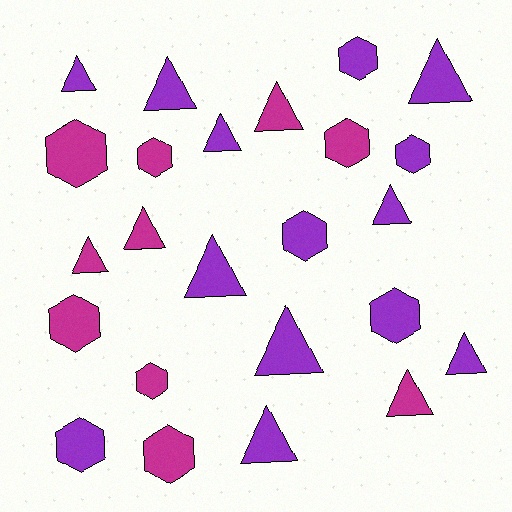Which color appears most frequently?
Purple, with 14 objects.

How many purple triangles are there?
There are 9 purple triangles.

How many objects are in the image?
There are 24 objects.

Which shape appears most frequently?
Triangle, with 13 objects.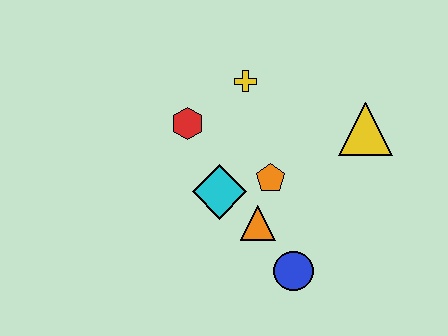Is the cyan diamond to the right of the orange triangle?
No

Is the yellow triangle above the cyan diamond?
Yes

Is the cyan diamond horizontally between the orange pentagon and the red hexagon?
Yes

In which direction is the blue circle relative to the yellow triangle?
The blue circle is below the yellow triangle.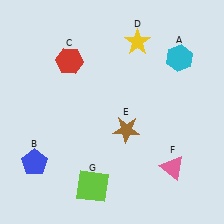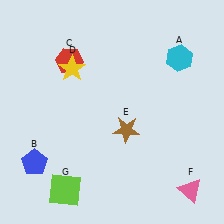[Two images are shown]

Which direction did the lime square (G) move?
The lime square (G) moved left.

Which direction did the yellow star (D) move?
The yellow star (D) moved left.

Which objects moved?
The objects that moved are: the yellow star (D), the pink triangle (F), the lime square (G).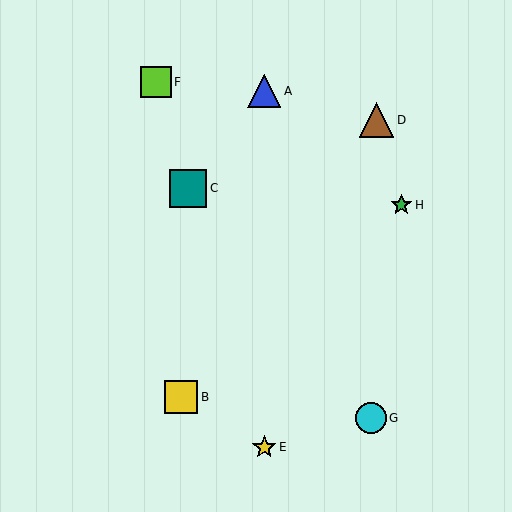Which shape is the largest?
The teal square (labeled C) is the largest.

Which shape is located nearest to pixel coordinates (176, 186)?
The teal square (labeled C) at (188, 188) is nearest to that location.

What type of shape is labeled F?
Shape F is a lime square.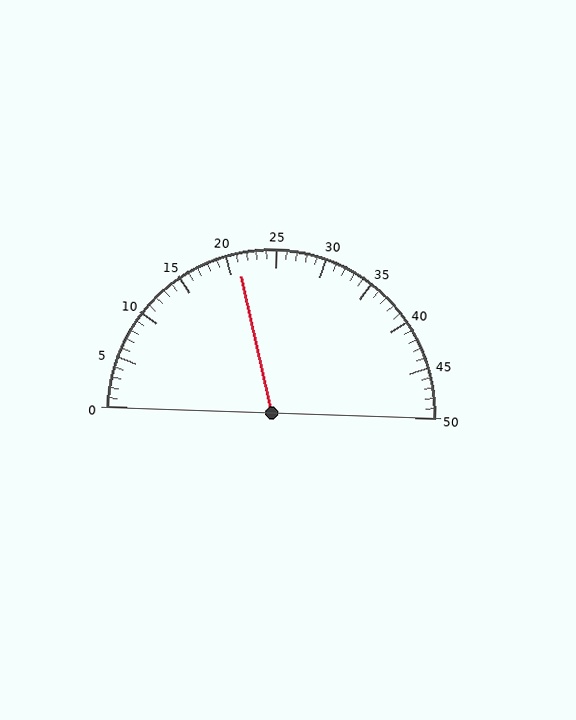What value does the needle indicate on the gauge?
The needle indicates approximately 21.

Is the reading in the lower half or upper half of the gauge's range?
The reading is in the lower half of the range (0 to 50).